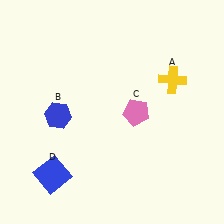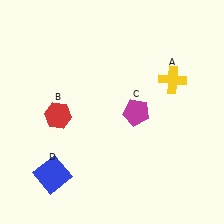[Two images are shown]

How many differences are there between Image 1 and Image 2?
There are 2 differences between the two images.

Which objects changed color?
B changed from blue to red. C changed from pink to magenta.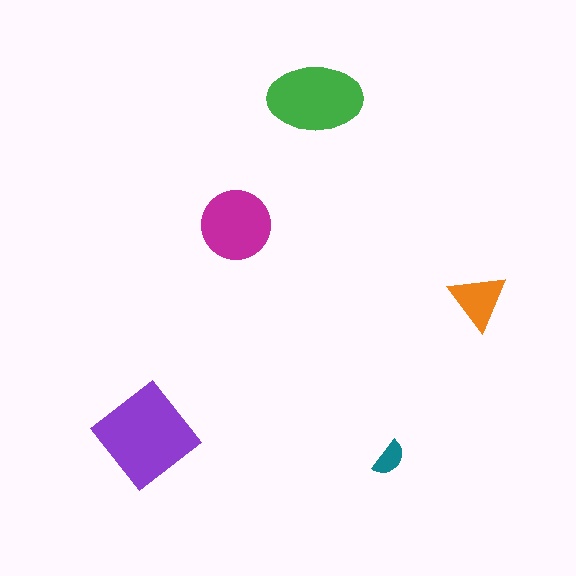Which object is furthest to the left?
The purple diamond is leftmost.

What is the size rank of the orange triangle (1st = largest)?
4th.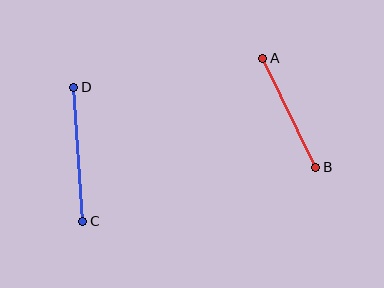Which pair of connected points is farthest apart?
Points C and D are farthest apart.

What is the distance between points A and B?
The distance is approximately 122 pixels.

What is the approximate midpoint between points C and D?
The midpoint is at approximately (78, 154) pixels.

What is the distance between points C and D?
The distance is approximately 135 pixels.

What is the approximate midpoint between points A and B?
The midpoint is at approximately (289, 113) pixels.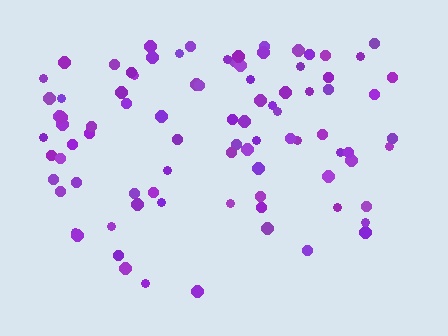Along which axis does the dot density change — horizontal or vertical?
Vertical.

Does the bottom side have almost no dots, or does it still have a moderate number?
Still a moderate number, just noticeably fewer than the top.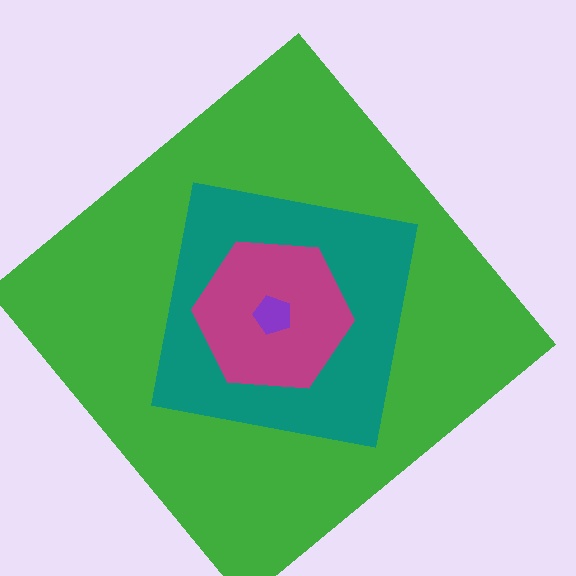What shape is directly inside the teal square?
The magenta hexagon.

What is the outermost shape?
The green diamond.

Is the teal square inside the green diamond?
Yes.